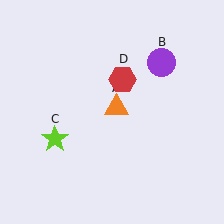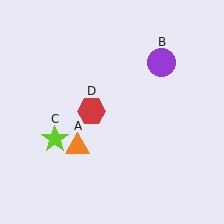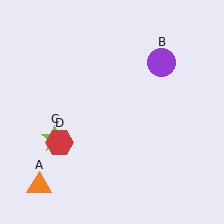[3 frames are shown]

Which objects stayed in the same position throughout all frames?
Purple circle (object B) and lime star (object C) remained stationary.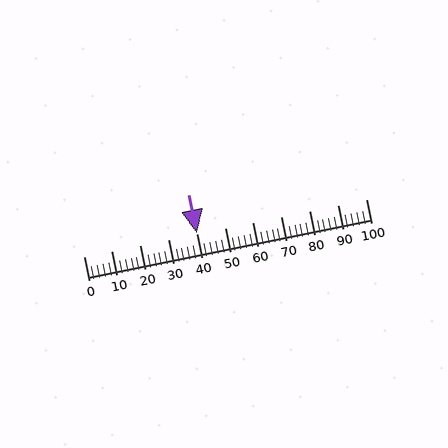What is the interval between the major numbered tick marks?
The major tick marks are spaced 10 units apart.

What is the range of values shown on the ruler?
The ruler shows values from 0 to 100.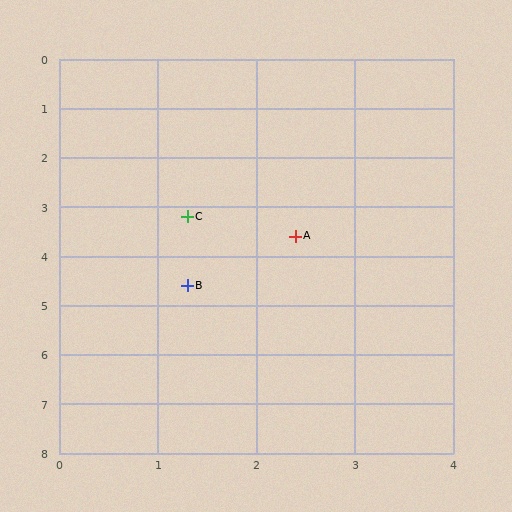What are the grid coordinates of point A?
Point A is at approximately (2.4, 3.6).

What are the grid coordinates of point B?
Point B is at approximately (1.3, 4.6).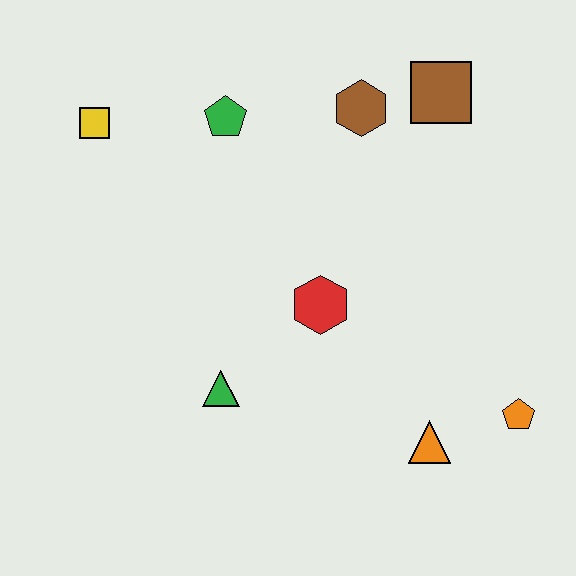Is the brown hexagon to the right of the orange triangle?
No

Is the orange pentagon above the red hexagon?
No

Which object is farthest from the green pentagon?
The orange pentagon is farthest from the green pentagon.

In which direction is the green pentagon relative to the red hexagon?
The green pentagon is above the red hexagon.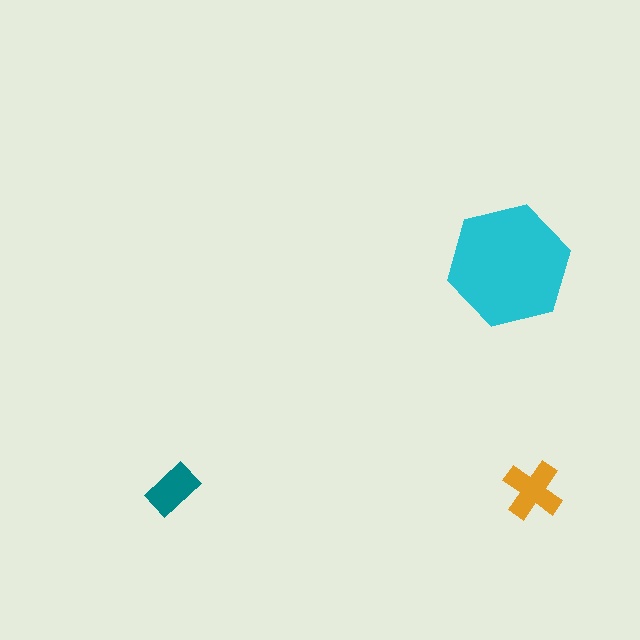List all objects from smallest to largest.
The teal rectangle, the orange cross, the cyan hexagon.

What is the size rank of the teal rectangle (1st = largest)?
3rd.